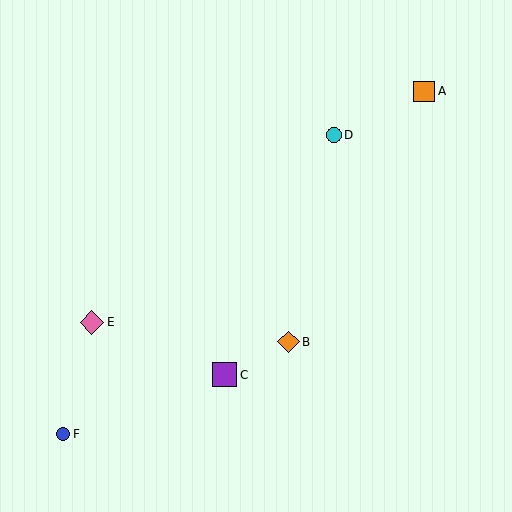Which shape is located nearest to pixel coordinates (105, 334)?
The pink diamond (labeled E) at (92, 322) is nearest to that location.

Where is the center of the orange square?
The center of the orange square is at (424, 91).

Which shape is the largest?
The purple square (labeled C) is the largest.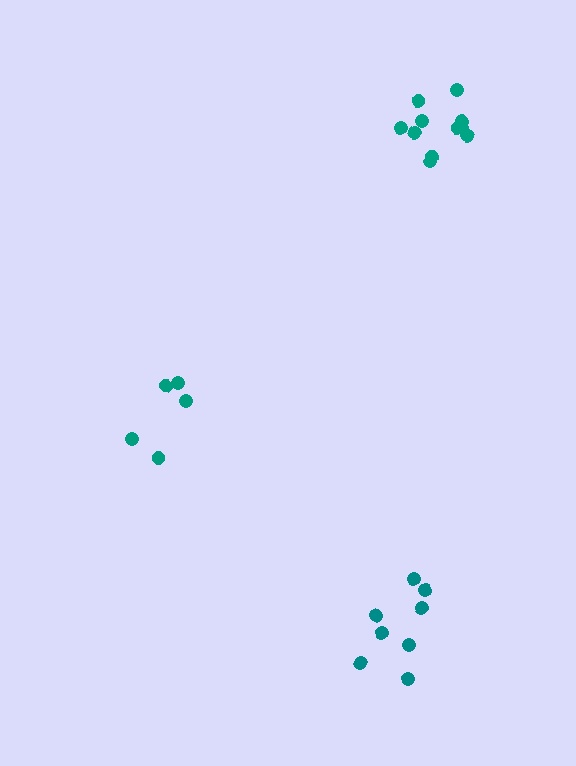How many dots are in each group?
Group 1: 8 dots, Group 2: 11 dots, Group 3: 5 dots (24 total).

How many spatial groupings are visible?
There are 3 spatial groupings.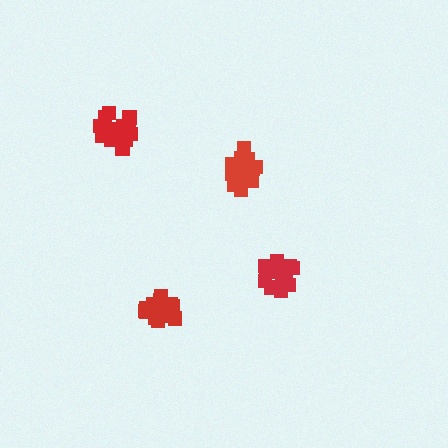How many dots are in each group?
Group 1: 16 dots, Group 2: 17 dots, Group 3: 20 dots, Group 4: 20 dots (73 total).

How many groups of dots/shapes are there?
There are 4 groups.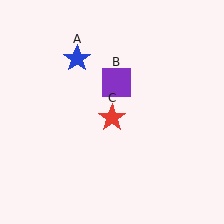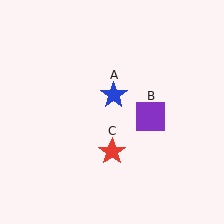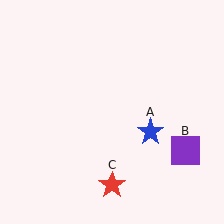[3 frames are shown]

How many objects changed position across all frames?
3 objects changed position: blue star (object A), purple square (object B), red star (object C).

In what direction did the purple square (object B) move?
The purple square (object B) moved down and to the right.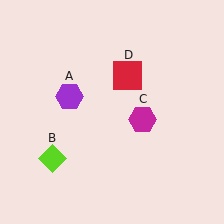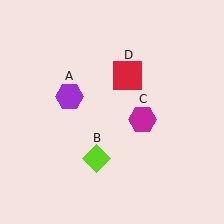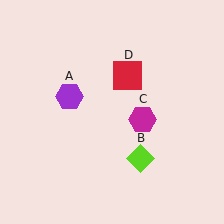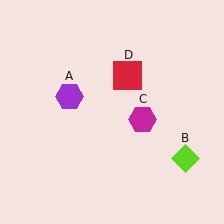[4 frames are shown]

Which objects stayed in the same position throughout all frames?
Purple hexagon (object A) and magenta hexagon (object C) and red square (object D) remained stationary.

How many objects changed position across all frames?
1 object changed position: lime diamond (object B).